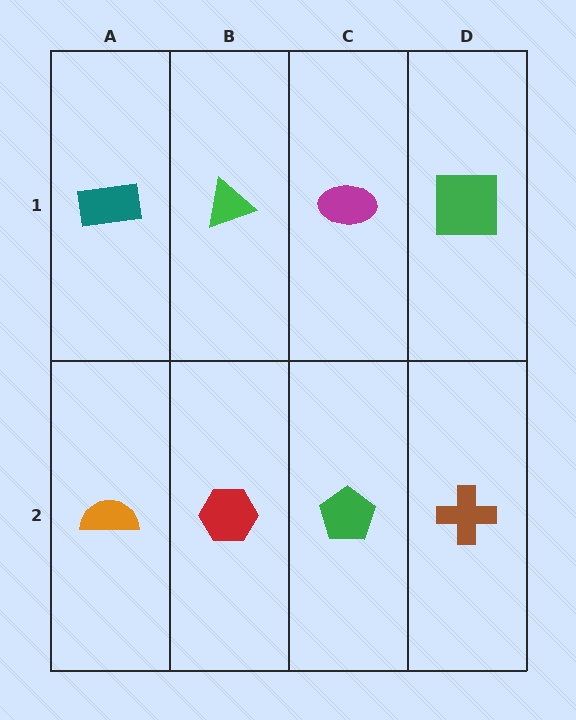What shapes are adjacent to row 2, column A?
A teal rectangle (row 1, column A), a red hexagon (row 2, column B).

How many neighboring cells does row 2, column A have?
2.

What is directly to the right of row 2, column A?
A red hexagon.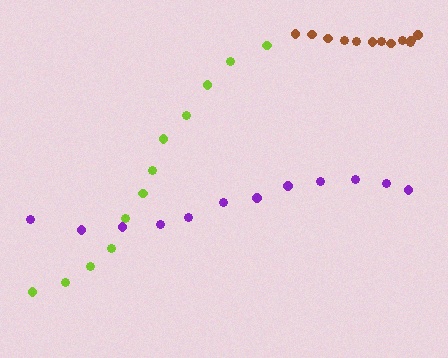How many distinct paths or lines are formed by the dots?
There are 3 distinct paths.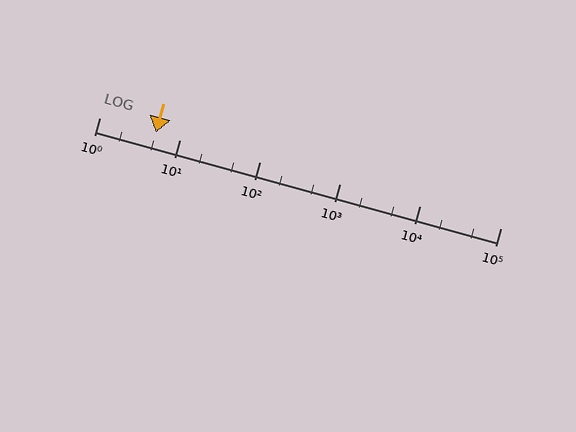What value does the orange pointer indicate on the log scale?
The pointer indicates approximately 5.1.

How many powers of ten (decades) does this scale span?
The scale spans 5 decades, from 1 to 100000.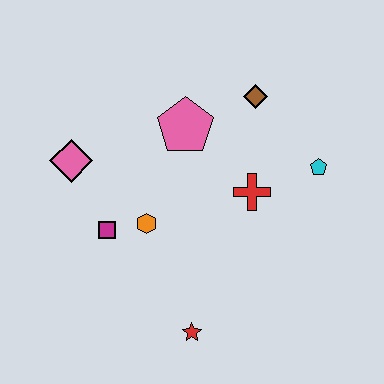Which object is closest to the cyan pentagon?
The red cross is closest to the cyan pentagon.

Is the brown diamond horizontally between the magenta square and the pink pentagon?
No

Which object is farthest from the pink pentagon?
The red star is farthest from the pink pentagon.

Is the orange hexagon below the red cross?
Yes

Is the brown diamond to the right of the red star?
Yes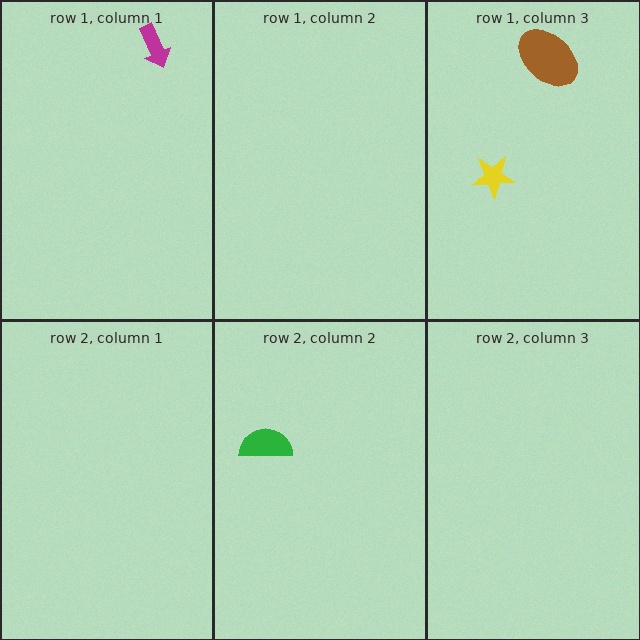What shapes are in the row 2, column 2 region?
The green semicircle.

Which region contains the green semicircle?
The row 2, column 2 region.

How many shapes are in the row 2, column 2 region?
1.